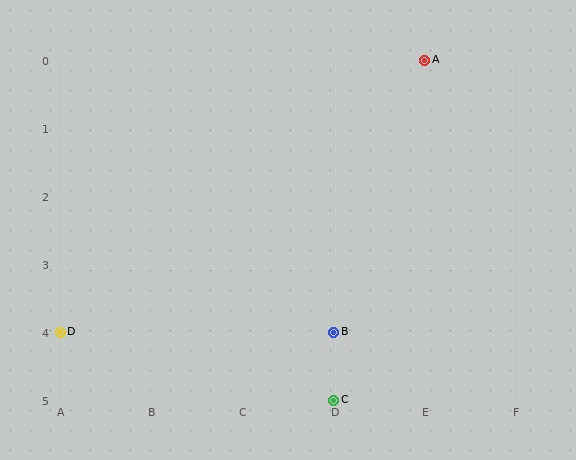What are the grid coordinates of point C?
Point C is at grid coordinates (D, 5).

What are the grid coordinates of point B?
Point B is at grid coordinates (D, 4).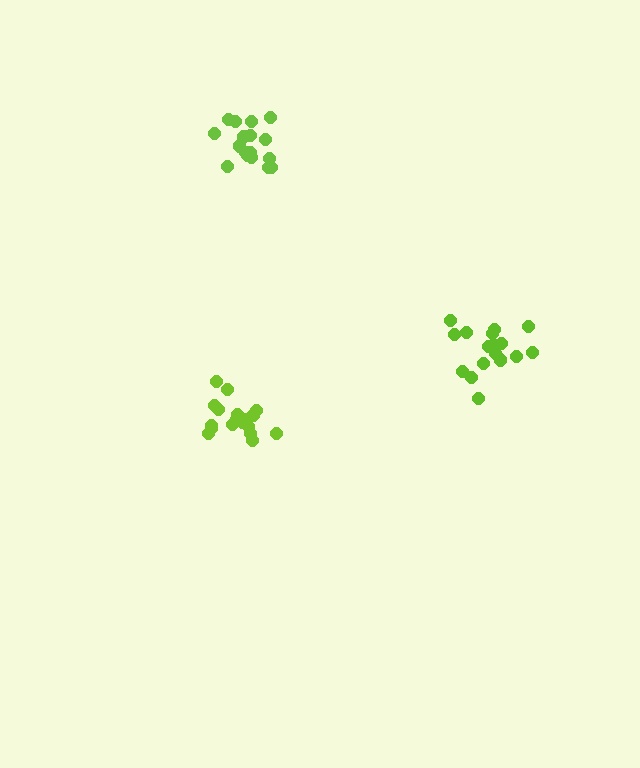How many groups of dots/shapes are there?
There are 3 groups.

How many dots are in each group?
Group 1: 18 dots, Group 2: 17 dots, Group 3: 18 dots (53 total).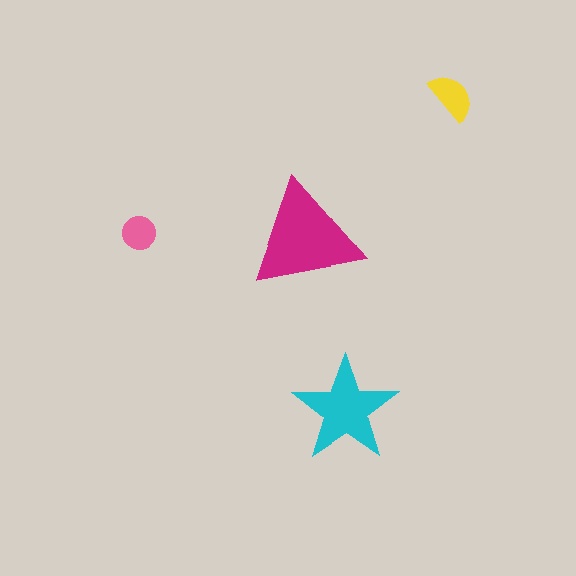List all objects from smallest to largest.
The pink circle, the yellow semicircle, the cyan star, the magenta triangle.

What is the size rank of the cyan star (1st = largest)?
2nd.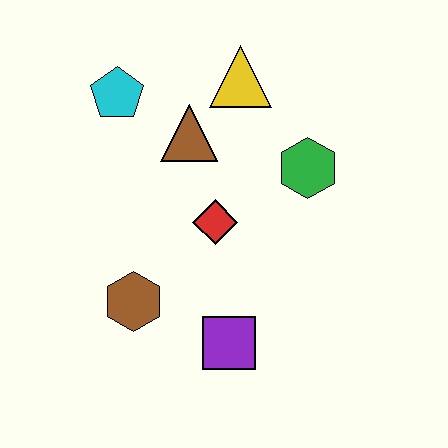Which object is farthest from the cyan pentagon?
The purple square is farthest from the cyan pentagon.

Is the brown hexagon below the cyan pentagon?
Yes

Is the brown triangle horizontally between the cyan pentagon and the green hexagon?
Yes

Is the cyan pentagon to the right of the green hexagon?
No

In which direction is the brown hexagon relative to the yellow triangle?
The brown hexagon is below the yellow triangle.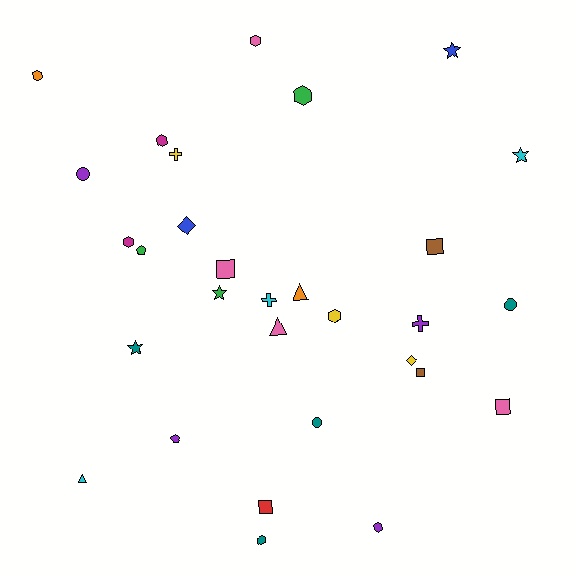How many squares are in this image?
There are 5 squares.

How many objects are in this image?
There are 30 objects.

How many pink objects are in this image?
There are 4 pink objects.